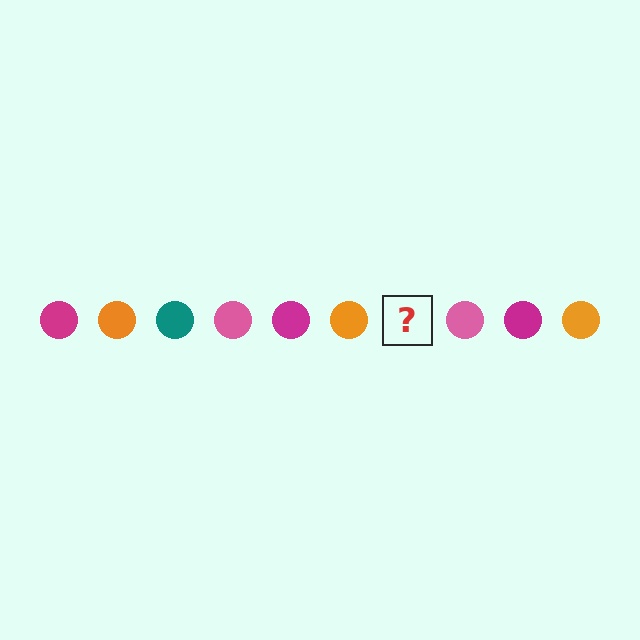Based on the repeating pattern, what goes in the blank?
The blank should be a teal circle.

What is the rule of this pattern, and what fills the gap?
The rule is that the pattern cycles through magenta, orange, teal, pink circles. The gap should be filled with a teal circle.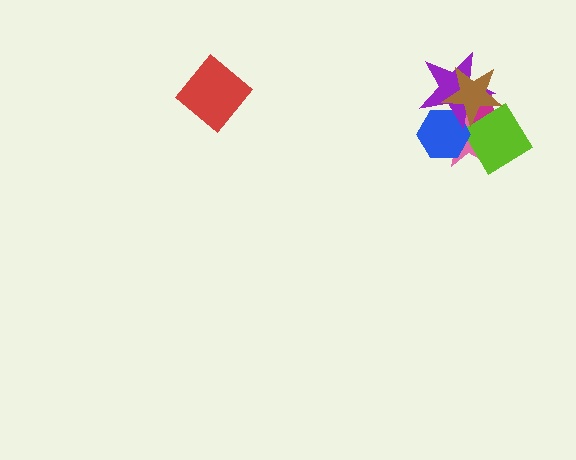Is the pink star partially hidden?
Yes, it is partially covered by another shape.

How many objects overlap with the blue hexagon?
4 objects overlap with the blue hexagon.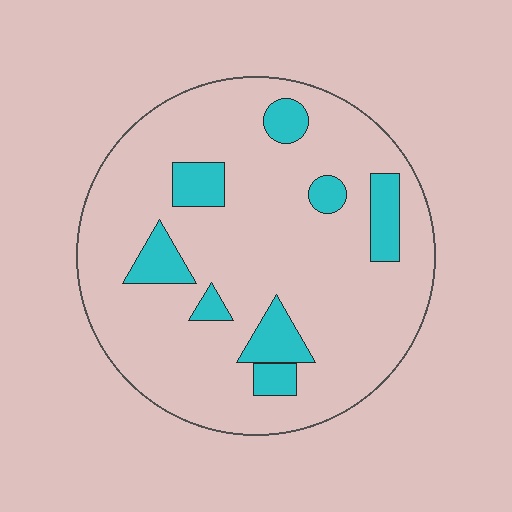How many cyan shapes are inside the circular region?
8.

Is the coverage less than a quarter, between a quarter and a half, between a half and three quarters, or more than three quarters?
Less than a quarter.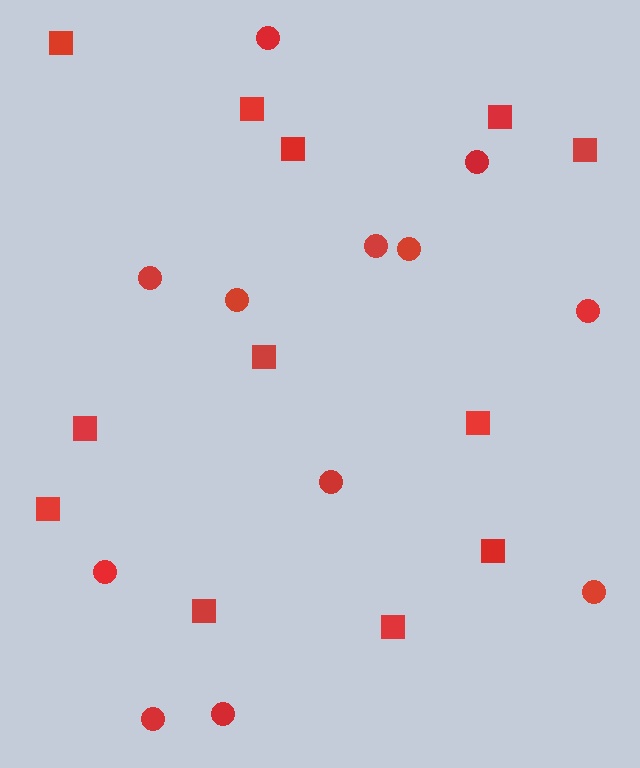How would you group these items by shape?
There are 2 groups: one group of squares (12) and one group of circles (12).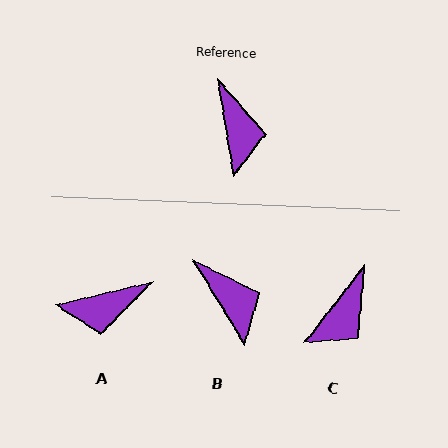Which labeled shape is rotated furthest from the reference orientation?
A, about 86 degrees away.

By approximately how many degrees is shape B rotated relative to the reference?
Approximately 23 degrees counter-clockwise.